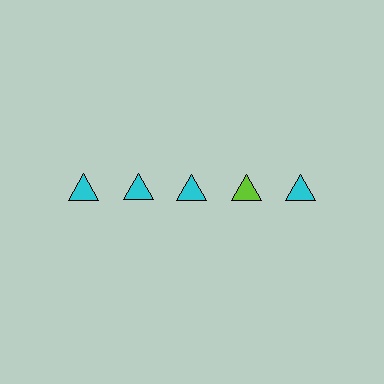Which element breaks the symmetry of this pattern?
The lime triangle in the top row, second from right column breaks the symmetry. All other shapes are cyan triangles.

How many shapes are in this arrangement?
There are 5 shapes arranged in a grid pattern.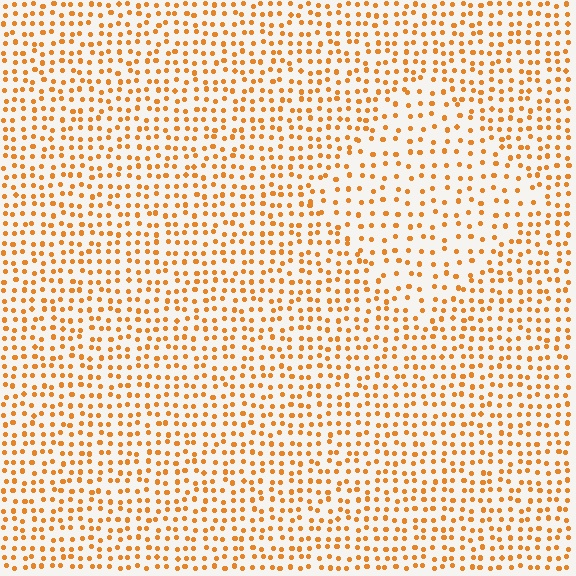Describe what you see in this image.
The image contains small orange elements arranged at two different densities. A diamond-shaped region is visible where the elements are less densely packed than the surrounding area.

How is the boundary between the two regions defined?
The boundary is defined by a change in element density (approximately 1.6x ratio). All elements are the same color, size, and shape.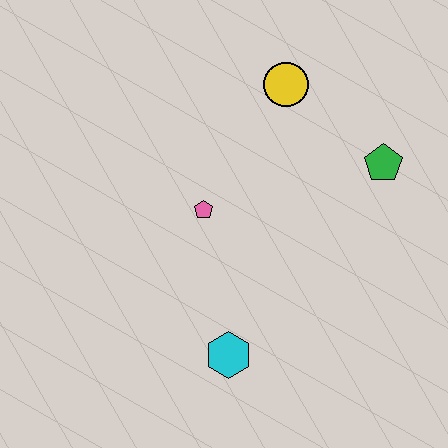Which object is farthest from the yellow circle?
The cyan hexagon is farthest from the yellow circle.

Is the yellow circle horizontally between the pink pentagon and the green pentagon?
Yes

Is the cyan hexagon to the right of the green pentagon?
No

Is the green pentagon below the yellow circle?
Yes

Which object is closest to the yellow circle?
The green pentagon is closest to the yellow circle.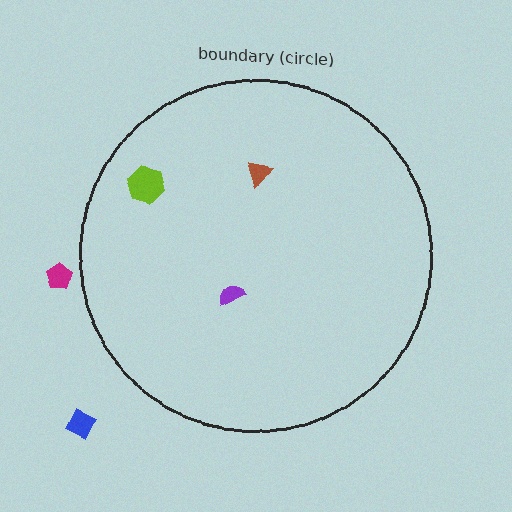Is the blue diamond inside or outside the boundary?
Outside.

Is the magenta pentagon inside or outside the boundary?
Outside.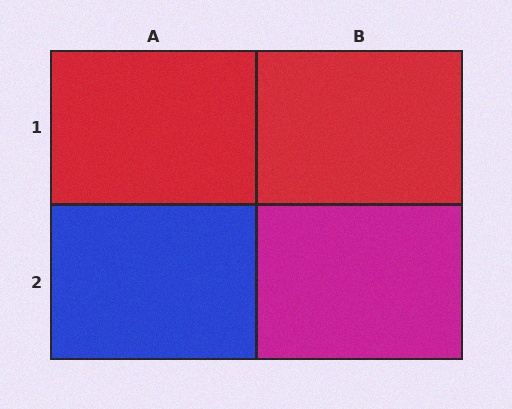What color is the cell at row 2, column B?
Magenta.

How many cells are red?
2 cells are red.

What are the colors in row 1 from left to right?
Red, red.